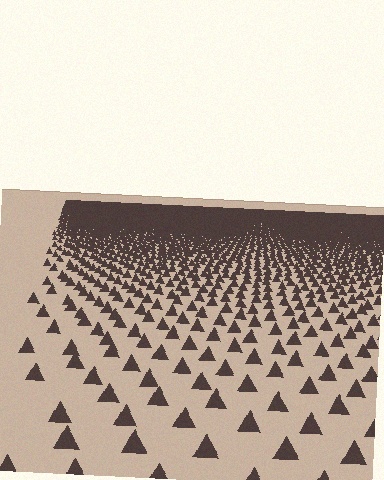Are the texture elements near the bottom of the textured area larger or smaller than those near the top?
Larger. Near the bottom, elements are closer to the viewer and appear at a bigger on-screen size.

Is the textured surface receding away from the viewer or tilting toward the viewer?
The surface is receding away from the viewer. Texture elements get smaller and denser toward the top.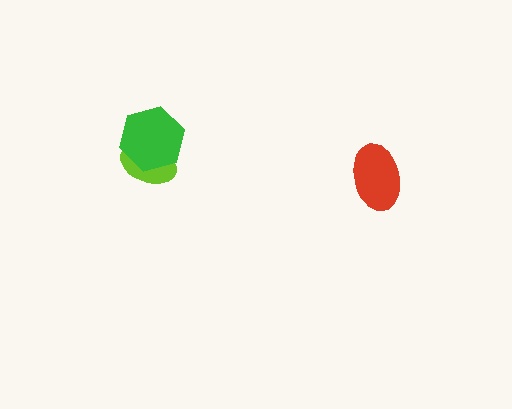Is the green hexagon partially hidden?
No, no other shape covers it.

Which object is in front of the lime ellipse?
The green hexagon is in front of the lime ellipse.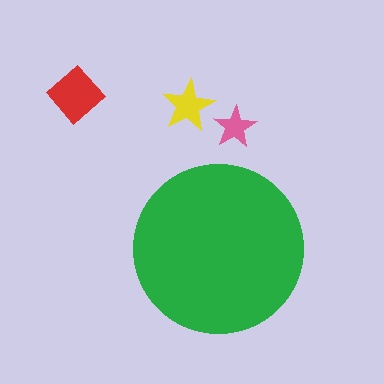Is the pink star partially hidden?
No, the pink star is fully visible.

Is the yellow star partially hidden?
No, the yellow star is fully visible.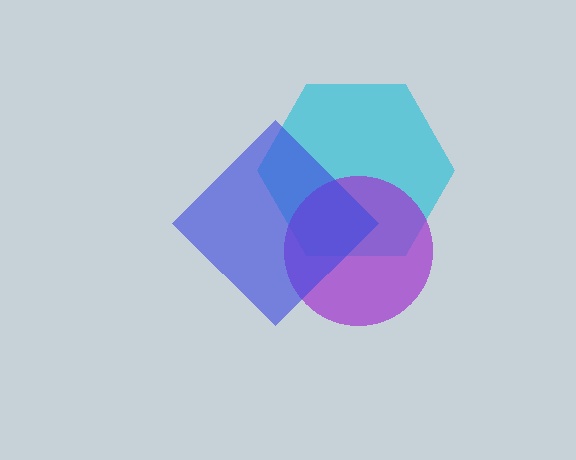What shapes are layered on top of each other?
The layered shapes are: a cyan hexagon, a purple circle, a blue diamond.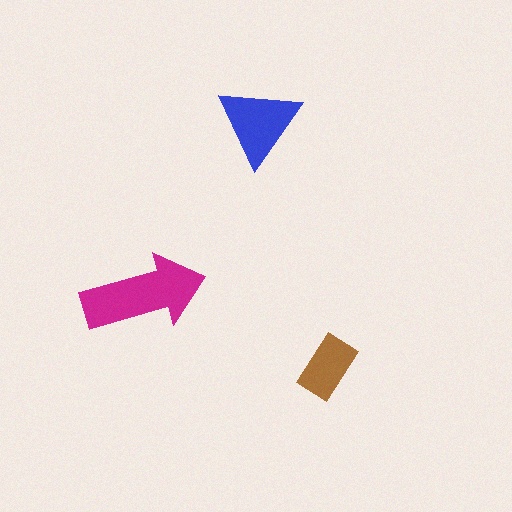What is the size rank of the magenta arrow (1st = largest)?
1st.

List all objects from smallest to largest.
The brown rectangle, the blue triangle, the magenta arrow.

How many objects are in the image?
There are 3 objects in the image.